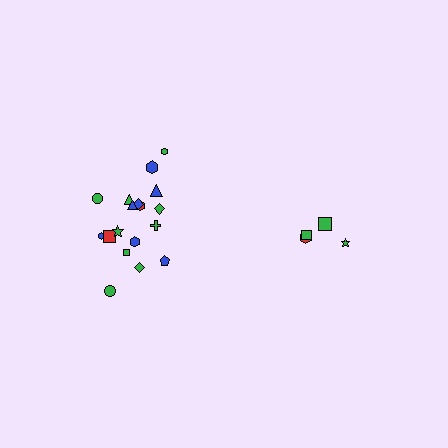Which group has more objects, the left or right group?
The left group.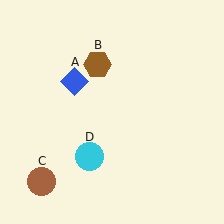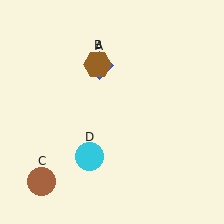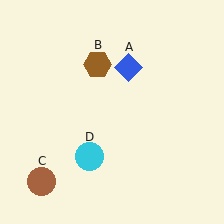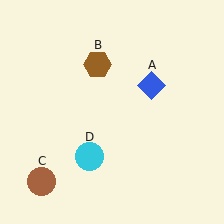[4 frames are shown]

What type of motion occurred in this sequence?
The blue diamond (object A) rotated clockwise around the center of the scene.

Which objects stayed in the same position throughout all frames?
Brown hexagon (object B) and brown circle (object C) and cyan circle (object D) remained stationary.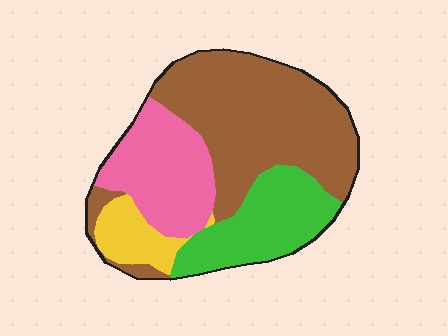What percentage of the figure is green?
Green covers around 20% of the figure.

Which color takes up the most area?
Brown, at roughly 45%.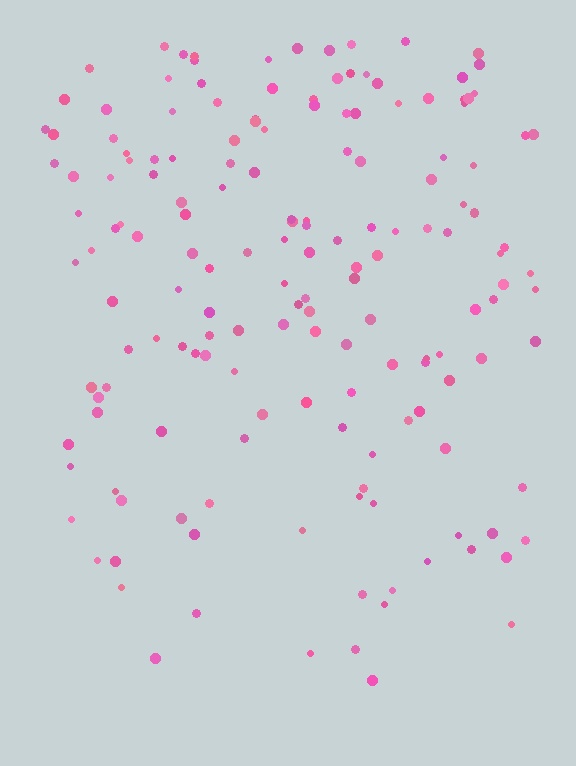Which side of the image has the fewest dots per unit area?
The bottom.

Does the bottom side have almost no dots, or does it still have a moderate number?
Still a moderate number, just noticeably fewer than the top.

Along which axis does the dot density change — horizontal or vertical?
Vertical.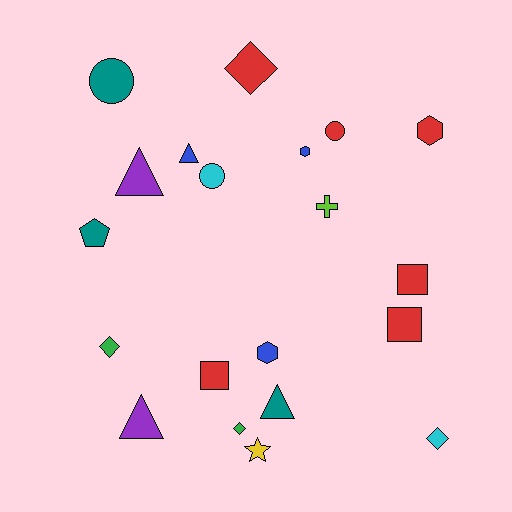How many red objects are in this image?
There are 6 red objects.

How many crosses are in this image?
There is 1 cross.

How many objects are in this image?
There are 20 objects.